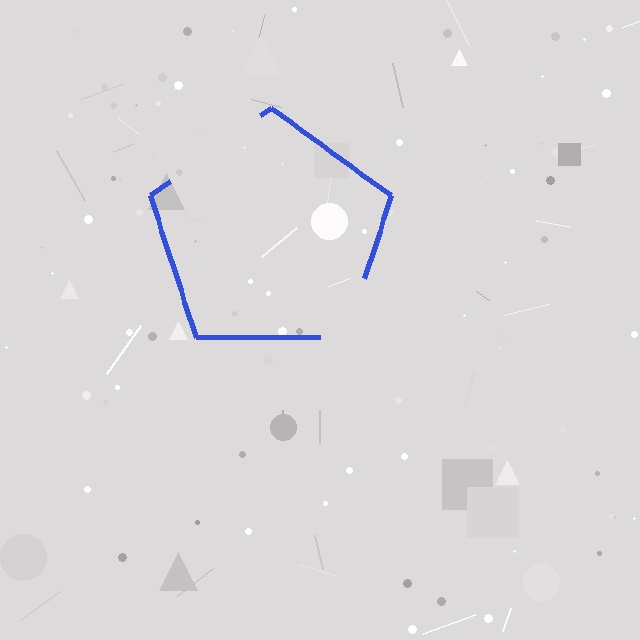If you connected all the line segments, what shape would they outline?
They would outline a pentagon.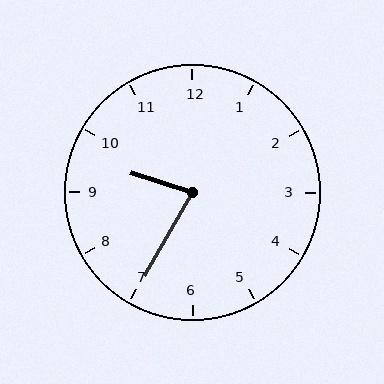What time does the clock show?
9:35.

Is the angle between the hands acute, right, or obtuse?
It is acute.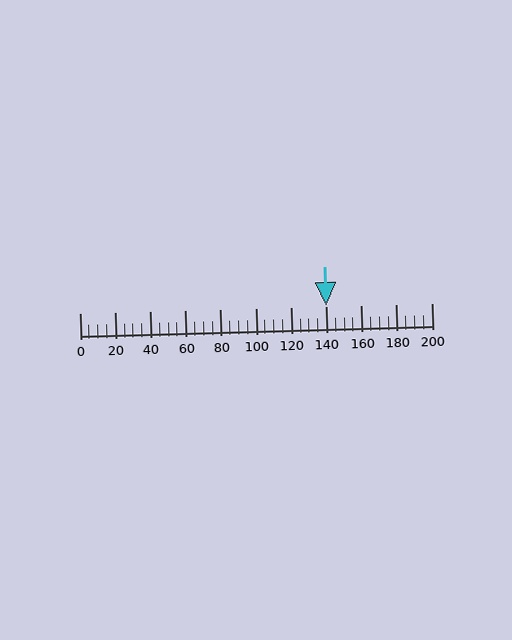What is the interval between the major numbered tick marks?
The major tick marks are spaced 20 units apart.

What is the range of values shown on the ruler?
The ruler shows values from 0 to 200.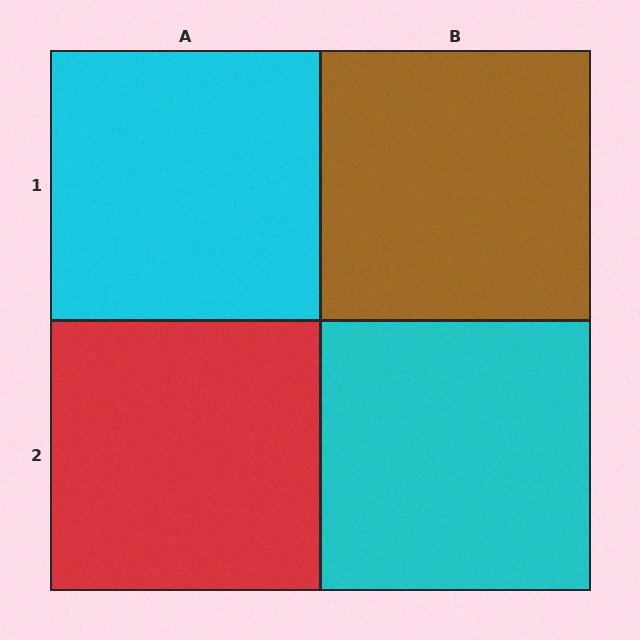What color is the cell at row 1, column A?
Cyan.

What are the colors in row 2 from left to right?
Red, cyan.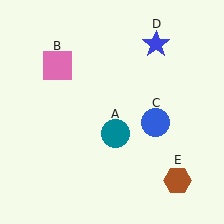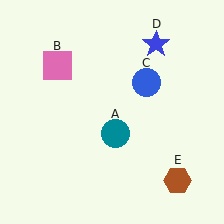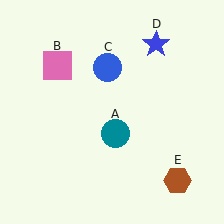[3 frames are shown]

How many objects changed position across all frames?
1 object changed position: blue circle (object C).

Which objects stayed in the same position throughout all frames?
Teal circle (object A) and pink square (object B) and blue star (object D) and brown hexagon (object E) remained stationary.